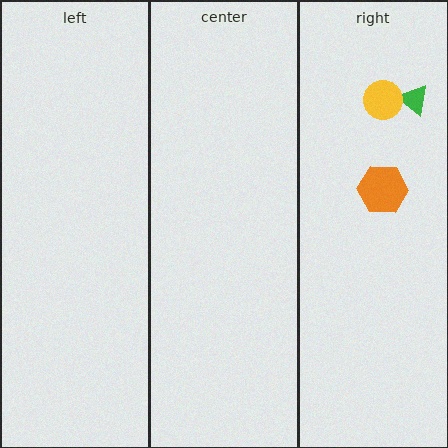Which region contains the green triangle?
The right region.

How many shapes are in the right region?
3.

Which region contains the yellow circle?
The right region.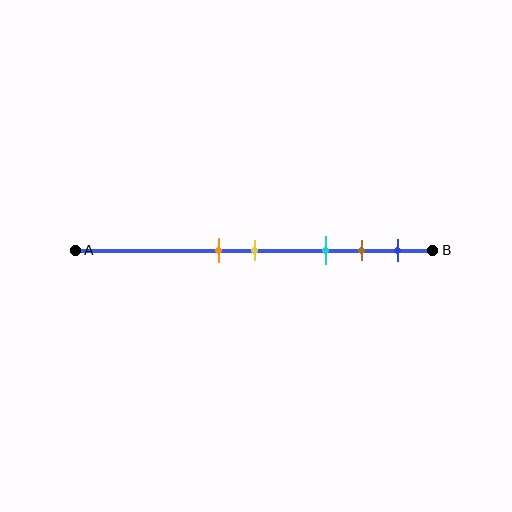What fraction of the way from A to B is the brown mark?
The brown mark is approximately 80% (0.8) of the way from A to B.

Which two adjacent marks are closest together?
The orange and yellow marks are the closest adjacent pair.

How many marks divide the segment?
There are 5 marks dividing the segment.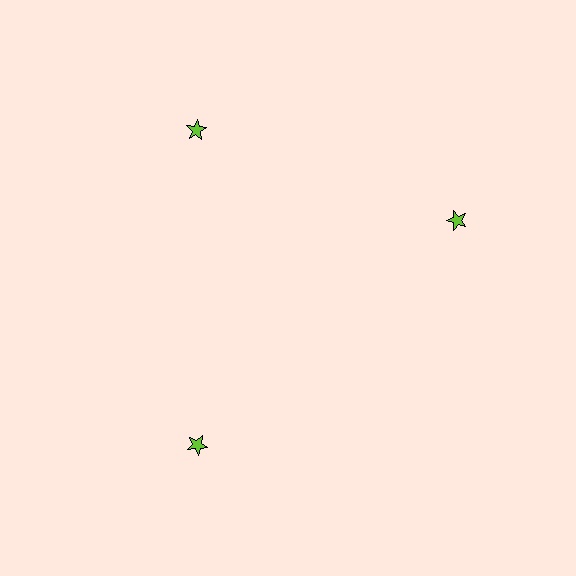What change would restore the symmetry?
The symmetry would be restored by rotating it back into even spacing with its neighbors so that all 3 stars sit at equal angles and equal distance from the center.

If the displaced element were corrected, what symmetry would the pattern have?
It would have 3-fold rotational symmetry — the pattern would map onto itself every 120 degrees.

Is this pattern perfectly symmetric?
No. The 3 lime stars are arranged in a ring, but one element near the 3 o'clock position is rotated out of alignment along the ring, breaking the 3-fold rotational symmetry.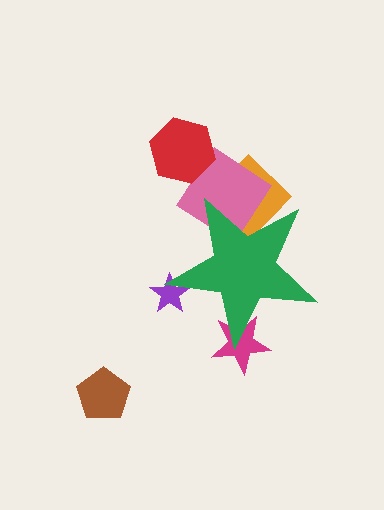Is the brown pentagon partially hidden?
No, the brown pentagon is fully visible.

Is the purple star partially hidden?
Yes, the purple star is partially hidden behind the green star.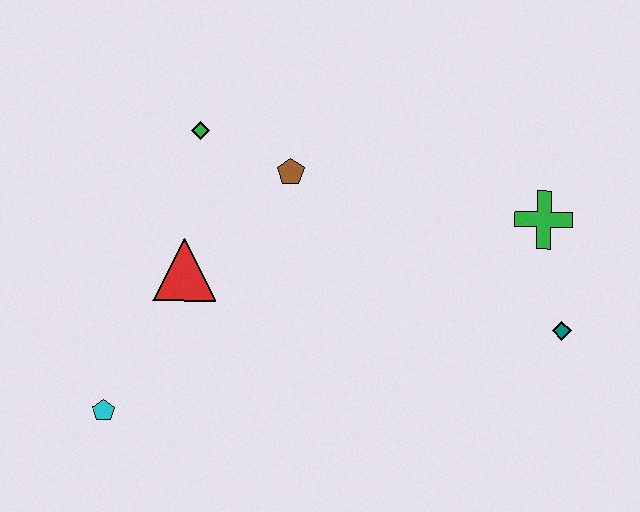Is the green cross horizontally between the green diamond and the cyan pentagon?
No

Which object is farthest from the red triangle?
The teal diamond is farthest from the red triangle.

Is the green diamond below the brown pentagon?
No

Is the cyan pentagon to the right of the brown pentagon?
No